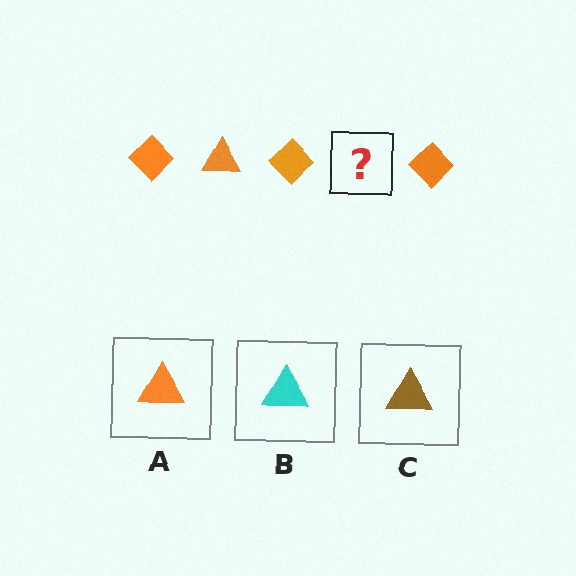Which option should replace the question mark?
Option A.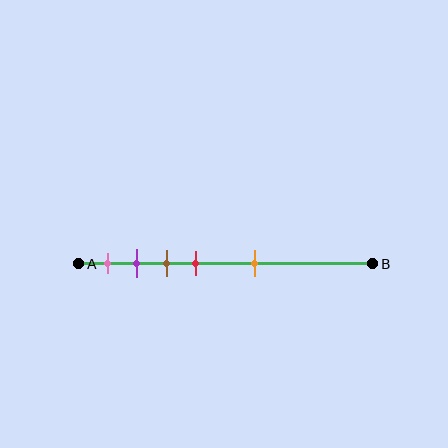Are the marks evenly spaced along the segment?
No, the marks are not evenly spaced.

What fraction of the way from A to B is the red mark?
The red mark is approximately 40% (0.4) of the way from A to B.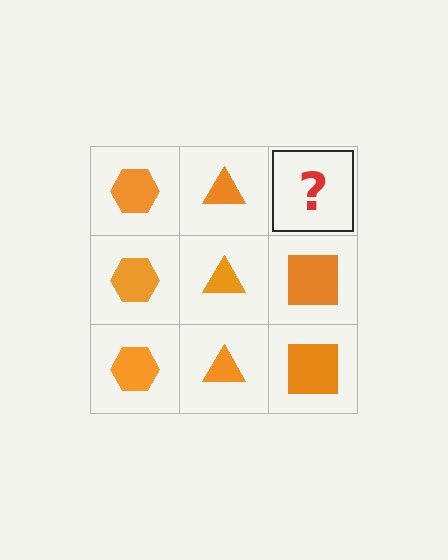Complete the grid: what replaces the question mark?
The question mark should be replaced with an orange square.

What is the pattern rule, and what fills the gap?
The rule is that each column has a consistent shape. The gap should be filled with an orange square.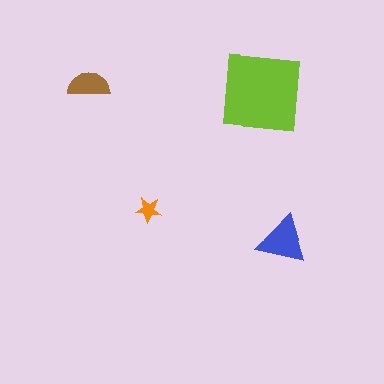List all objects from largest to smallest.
The lime square, the blue triangle, the brown semicircle, the orange star.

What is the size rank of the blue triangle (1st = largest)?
2nd.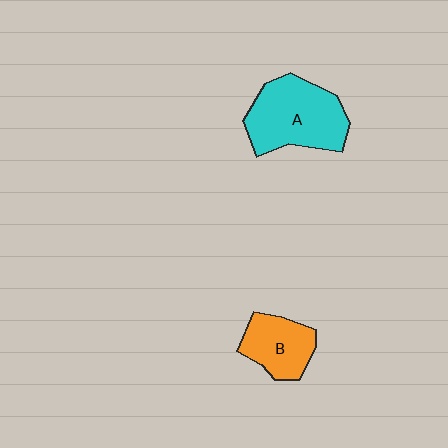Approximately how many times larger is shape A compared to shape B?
Approximately 1.6 times.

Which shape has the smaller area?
Shape B (orange).